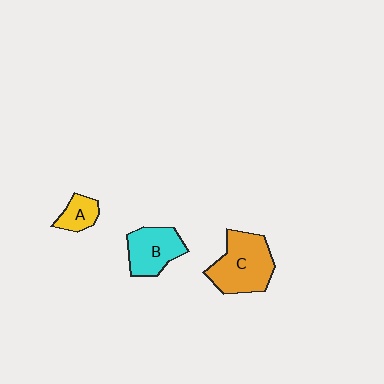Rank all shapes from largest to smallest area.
From largest to smallest: C (orange), B (cyan), A (yellow).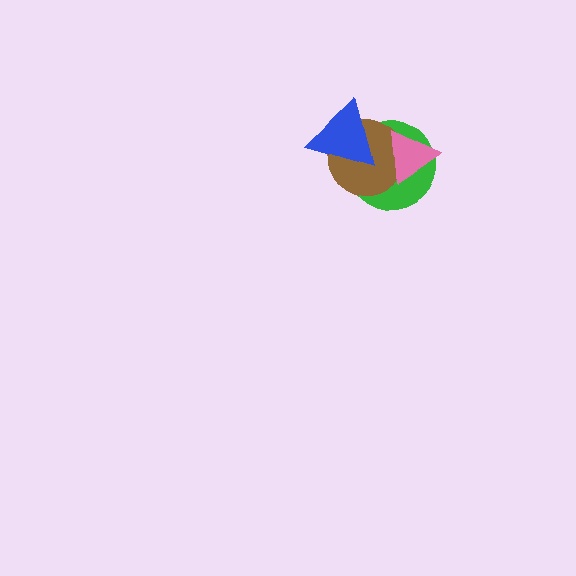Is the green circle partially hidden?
Yes, it is partially covered by another shape.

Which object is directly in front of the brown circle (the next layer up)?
The pink triangle is directly in front of the brown circle.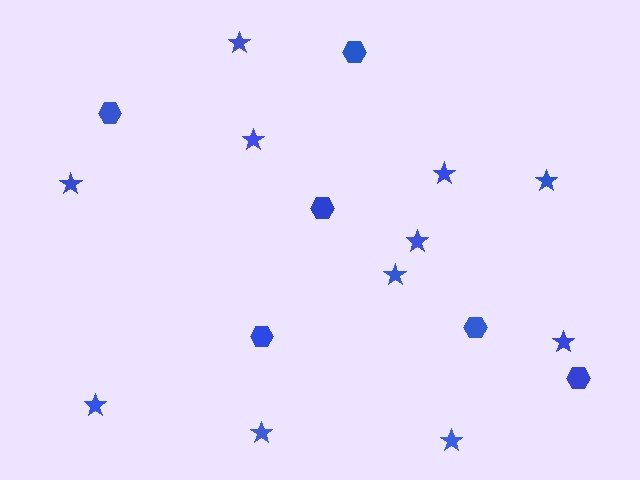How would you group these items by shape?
There are 2 groups: one group of stars (11) and one group of hexagons (6).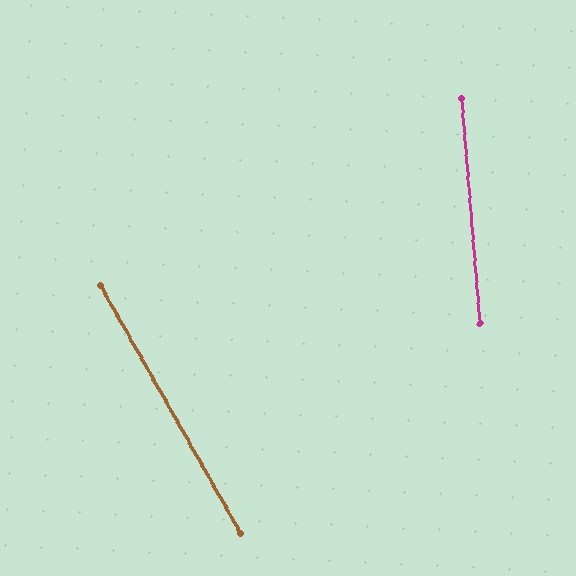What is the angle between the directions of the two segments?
Approximately 25 degrees.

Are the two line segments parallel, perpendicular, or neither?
Neither parallel nor perpendicular — they differ by about 25°.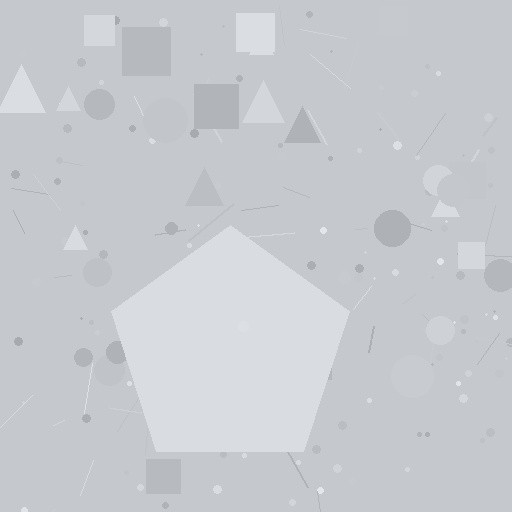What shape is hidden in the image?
A pentagon is hidden in the image.